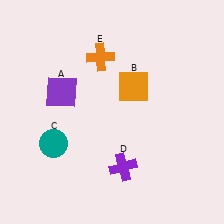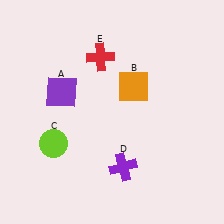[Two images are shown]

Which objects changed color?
C changed from teal to lime. E changed from orange to red.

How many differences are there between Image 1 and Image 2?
There are 2 differences between the two images.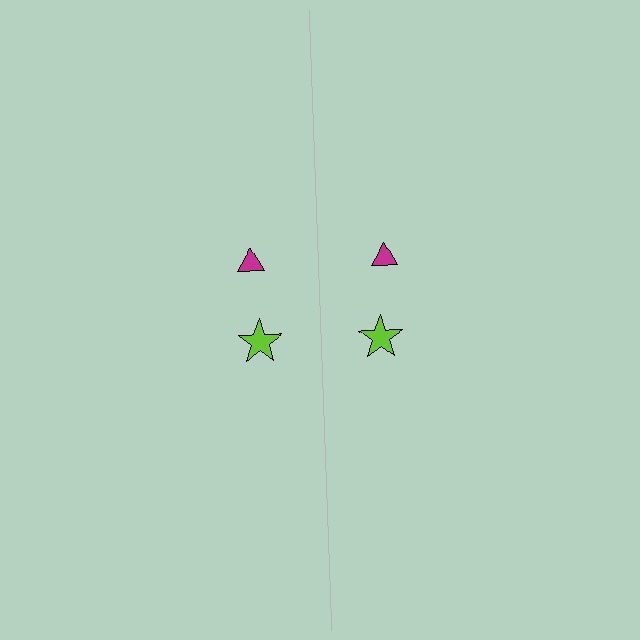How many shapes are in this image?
There are 4 shapes in this image.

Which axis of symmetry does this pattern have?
The pattern has a vertical axis of symmetry running through the center of the image.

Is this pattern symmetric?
Yes, this pattern has bilateral (reflection) symmetry.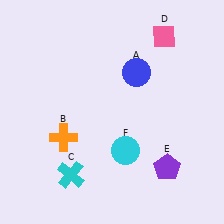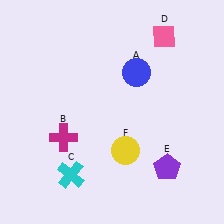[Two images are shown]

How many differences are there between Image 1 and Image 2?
There are 2 differences between the two images.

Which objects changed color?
B changed from orange to magenta. F changed from cyan to yellow.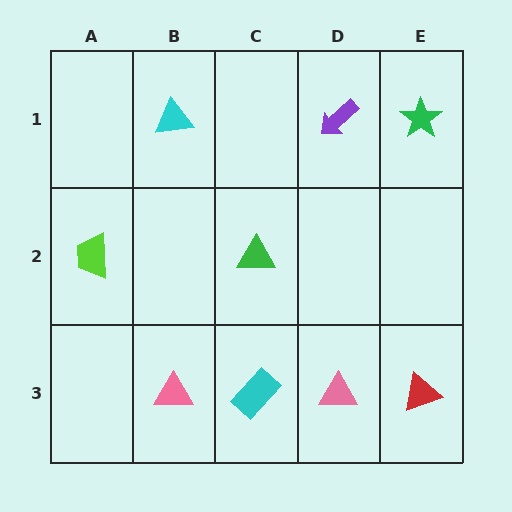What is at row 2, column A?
A lime trapezoid.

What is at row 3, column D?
A pink triangle.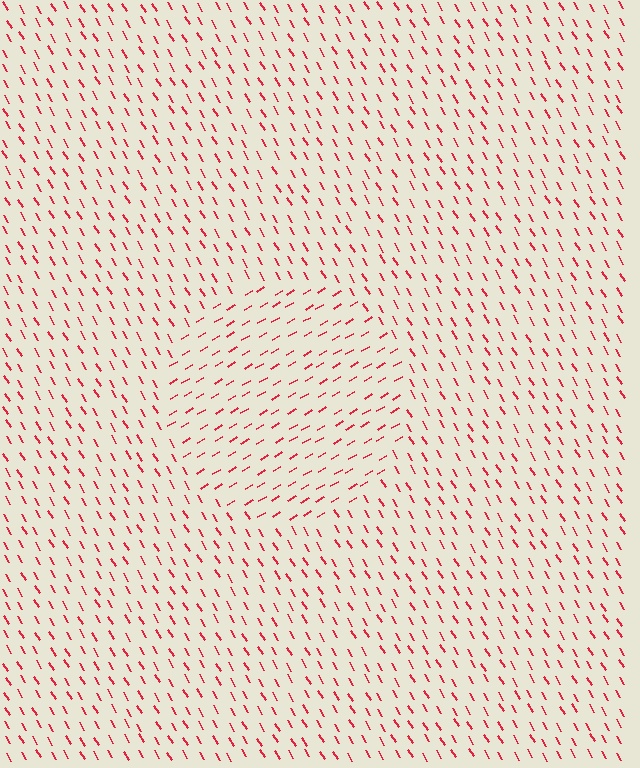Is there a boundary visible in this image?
Yes, there is a texture boundary formed by a change in line orientation.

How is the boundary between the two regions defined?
The boundary is defined purely by a change in line orientation (approximately 90 degrees difference). All lines are the same color and thickness.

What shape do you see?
I see a circle.